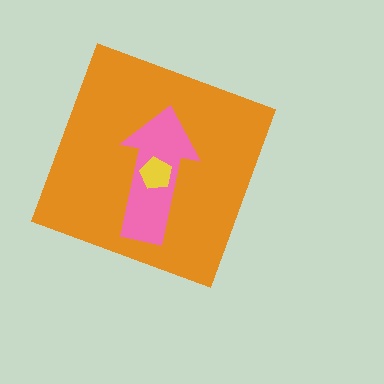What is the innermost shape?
The yellow pentagon.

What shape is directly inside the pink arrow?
The yellow pentagon.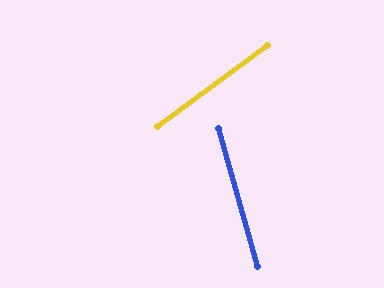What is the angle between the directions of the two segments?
Approximately 69 degrees.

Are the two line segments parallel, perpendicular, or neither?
Neither parallel nor perpendicular — they differ by about 69°.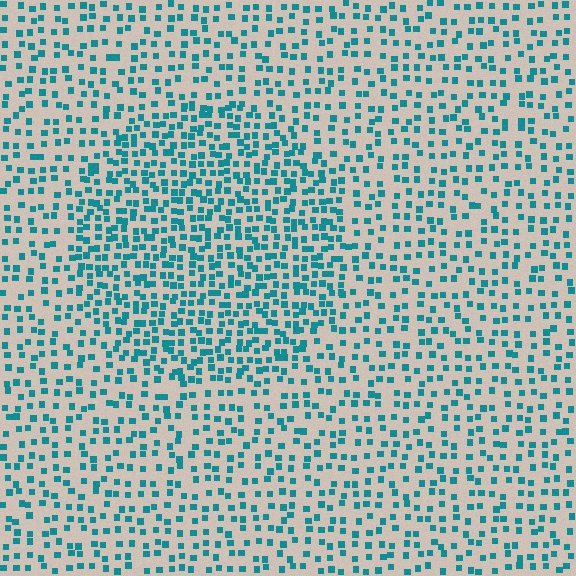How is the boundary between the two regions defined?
The boundary is defined by a change in element density (approximately 1.8x ratio). All elements are the same color, size, and shape.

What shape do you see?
I see a circle.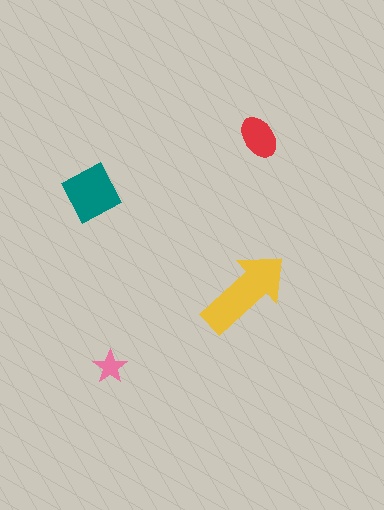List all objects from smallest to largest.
The pink star, the red ellipse, the teal square, the yellow arrow.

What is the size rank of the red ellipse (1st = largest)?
3rd.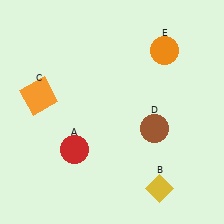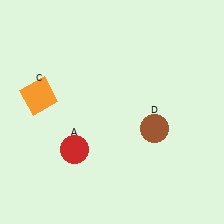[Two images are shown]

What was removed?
The orange circle (E), the yellow diamond (B) were removed in Image 2.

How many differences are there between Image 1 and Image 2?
There are 2 differences between the two images.